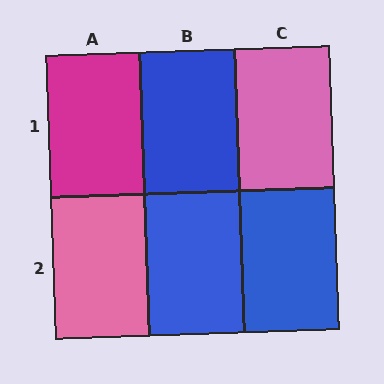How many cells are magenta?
1 cell is magenta.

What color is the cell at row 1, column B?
Blue.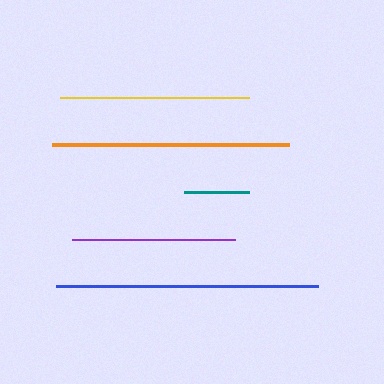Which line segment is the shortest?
The teal line is the shortest at approximately 65 pixels.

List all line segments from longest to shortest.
From longest to shortest: blue, orange, yellow, purple, teal.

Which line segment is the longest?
The blue line is the longest at approximately 261 pixels.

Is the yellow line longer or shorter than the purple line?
The yellow line is longer than the purple line.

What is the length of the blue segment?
The blue segment is approximately 261 pixels long.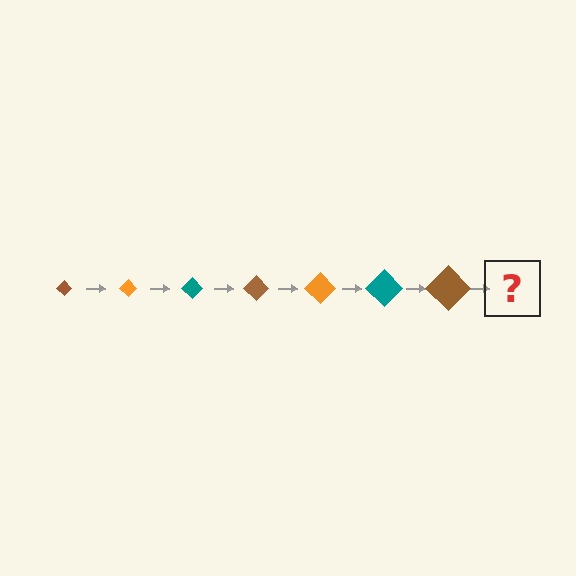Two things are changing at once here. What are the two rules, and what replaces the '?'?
The two rules are that the diamond grows larger each step and the color cycles through brown, orange, and teal. The '?' should be an orange diamond, larger than the previous one.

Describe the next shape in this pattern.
It should be an orange diamond, larger than the previous one.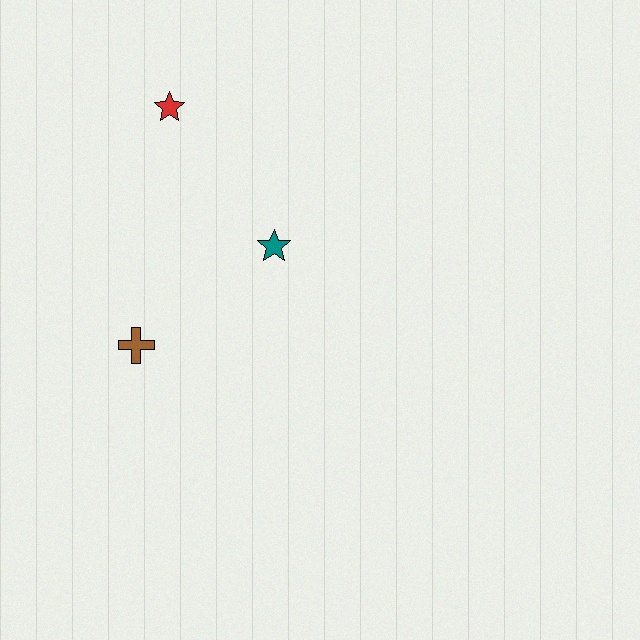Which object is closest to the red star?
The teal star is closest to the red star.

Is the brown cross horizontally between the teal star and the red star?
No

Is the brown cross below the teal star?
Yes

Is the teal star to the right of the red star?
Yes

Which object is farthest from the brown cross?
The red star is farthest from the brown cross.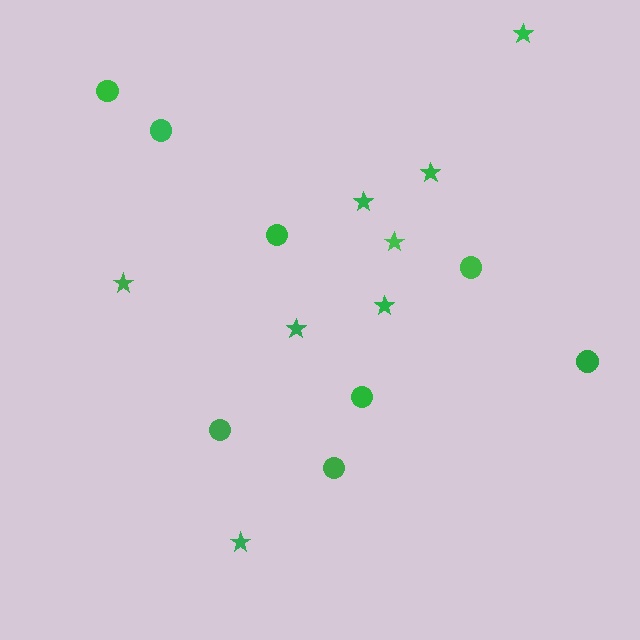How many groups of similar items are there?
There are 2 groups: one group of stars (8) and one group of circles (8).